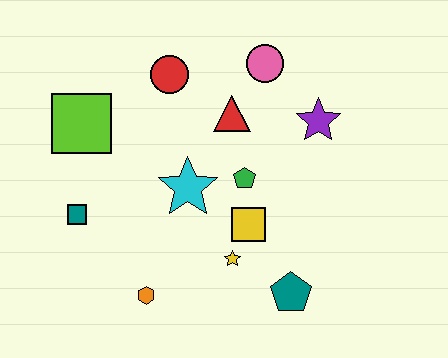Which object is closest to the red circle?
The red triangle is closest to the red circle.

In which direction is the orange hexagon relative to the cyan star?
The orange hexagon is below the cyan star.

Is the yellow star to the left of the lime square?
No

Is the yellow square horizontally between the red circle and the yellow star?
No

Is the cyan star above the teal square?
Yes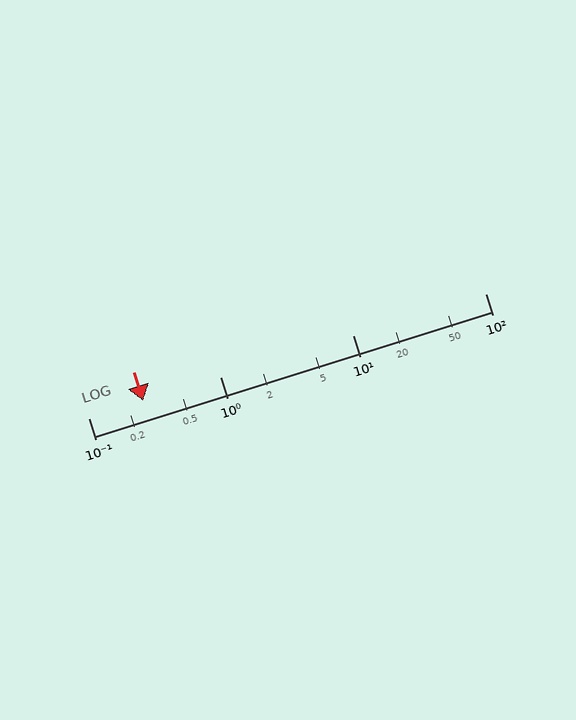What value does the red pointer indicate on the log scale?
The pointer indicates approximately 0.26.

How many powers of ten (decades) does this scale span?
The scale spans 3 decades, from 0.1 to 100.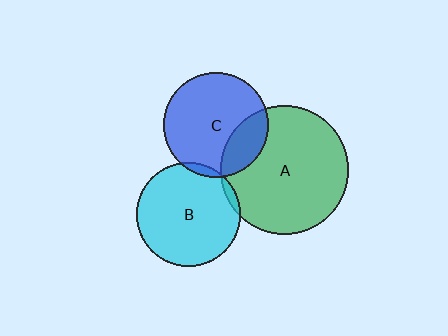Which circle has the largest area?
Circle A (green).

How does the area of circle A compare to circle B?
Approximately 1.5 times.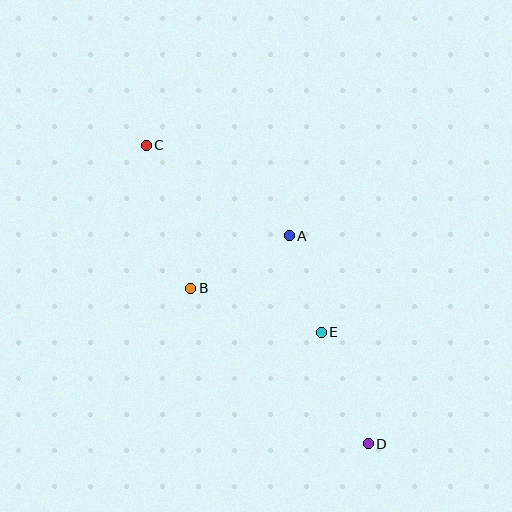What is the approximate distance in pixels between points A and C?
The distance between A and C is approximately 169 pixels.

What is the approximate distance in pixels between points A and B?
The distance between A and B is approximately 111 pixels.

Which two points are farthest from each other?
Points C and D are farthest from each other.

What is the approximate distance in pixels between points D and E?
The distance between D and E is approximately 121 pixels.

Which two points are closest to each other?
Points A and E are closest to each other.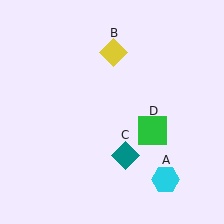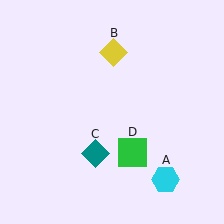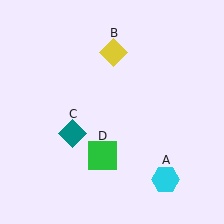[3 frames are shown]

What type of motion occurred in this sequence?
The teal diamond (object C), green square (object D) rotated clockwise around the center of the scene.